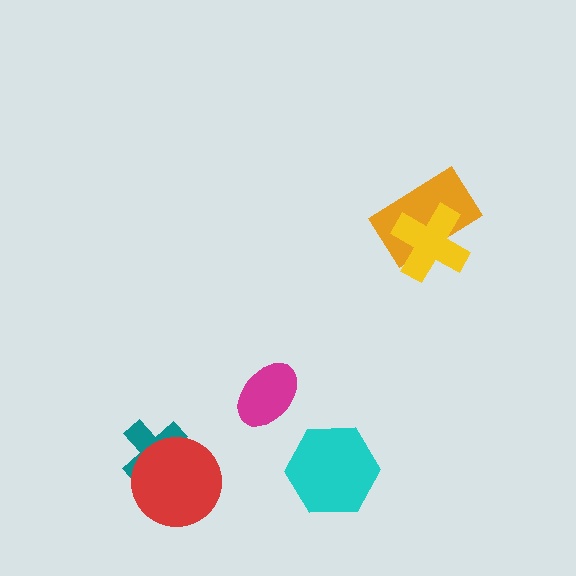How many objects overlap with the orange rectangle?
1 object overlaps with the orange rectangle.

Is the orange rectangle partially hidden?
Yes, it is partially covered by another shape.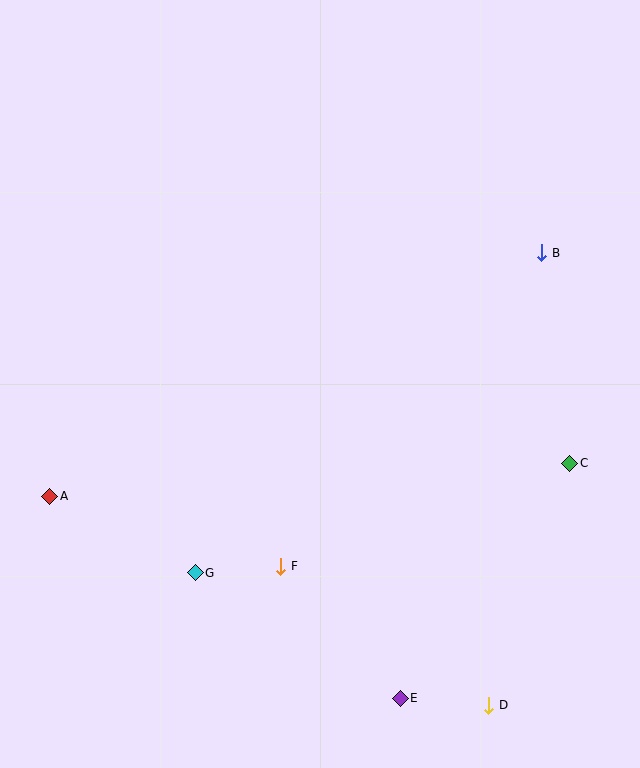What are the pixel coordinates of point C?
Point C is at (570, 463).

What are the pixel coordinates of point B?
Point B is at (542, 253).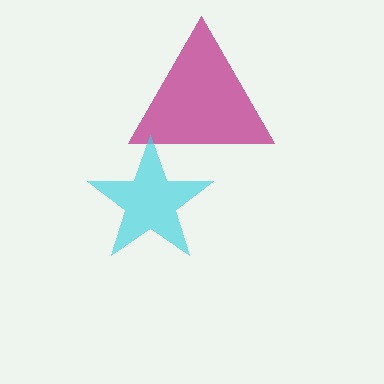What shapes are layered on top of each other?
The layered shapes are: a magenta triangle, a cyan star.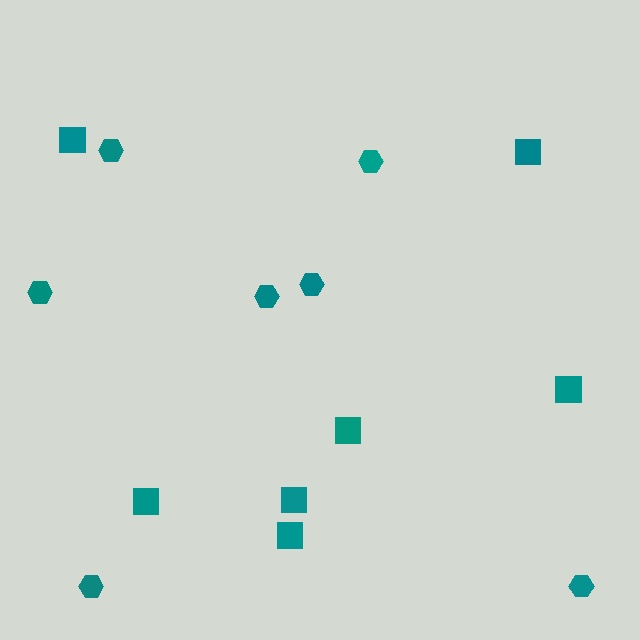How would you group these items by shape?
There are 2 groups: one group of squares (7) and one group of hexagons (7).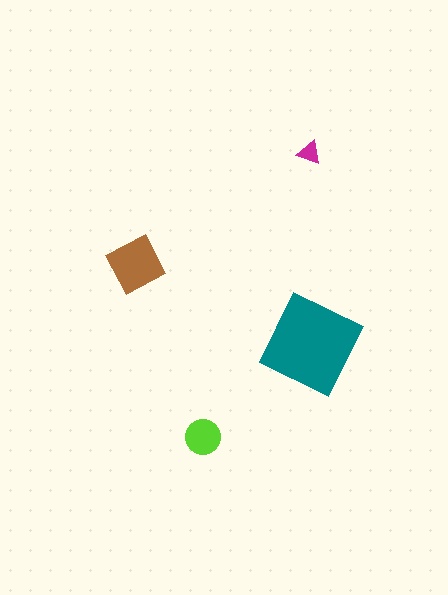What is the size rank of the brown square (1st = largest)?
2nd.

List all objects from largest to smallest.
The teal diamond, the brown square, the lime circle, the magenta triangle.